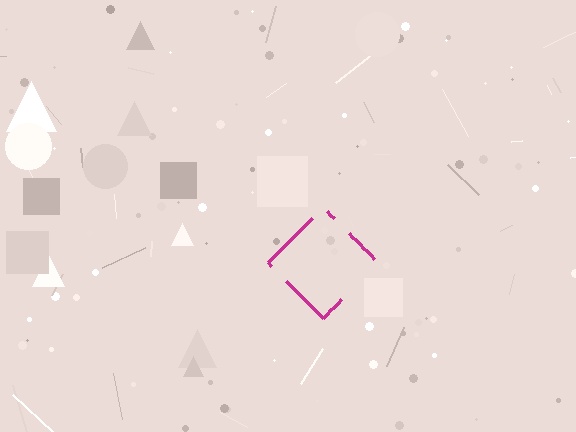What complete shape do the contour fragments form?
The contour fragments form a diamond.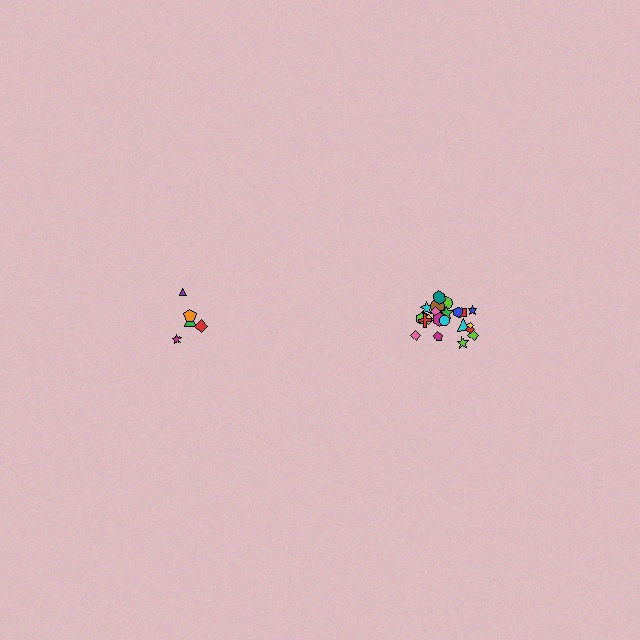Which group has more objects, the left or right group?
The right group.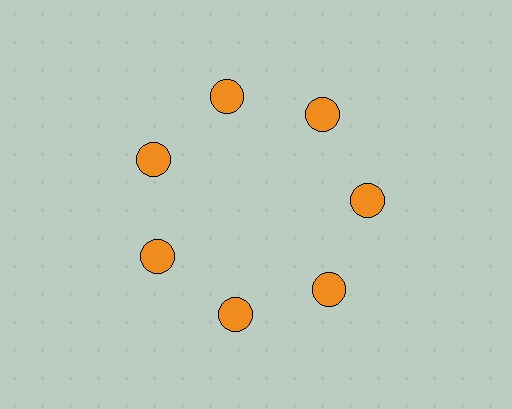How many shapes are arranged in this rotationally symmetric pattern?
There are 7 shapes, arranged in 7 groups of 1.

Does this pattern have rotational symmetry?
Yes, this pattern has 7-fold rotational symmetry. It looks the same after rotating 51 degrees around the center.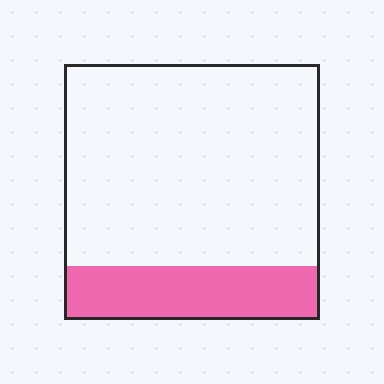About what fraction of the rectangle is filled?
About one fifth (1/5).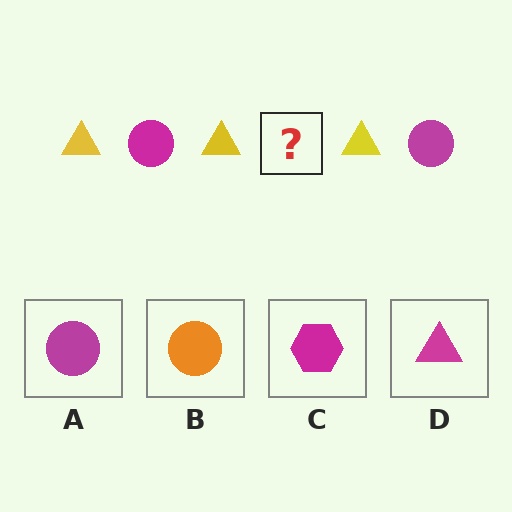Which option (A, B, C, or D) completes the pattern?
A.